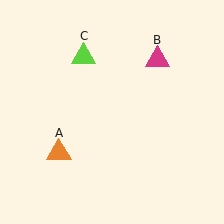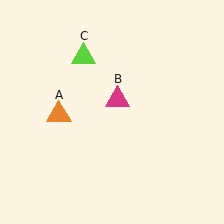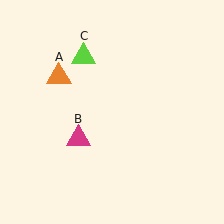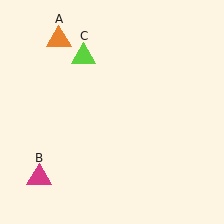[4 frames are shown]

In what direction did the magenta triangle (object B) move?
The magenta triangle (object B) moved down and to the left.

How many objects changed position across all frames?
2 objects changed position: orange triangle (object A), magenta triangle (object B).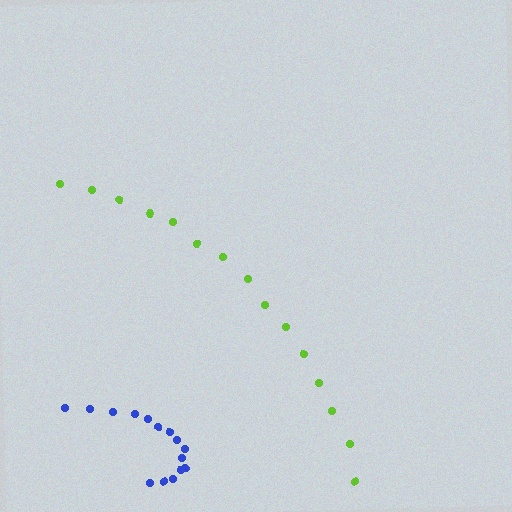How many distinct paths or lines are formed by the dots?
There are 2 distinct paths.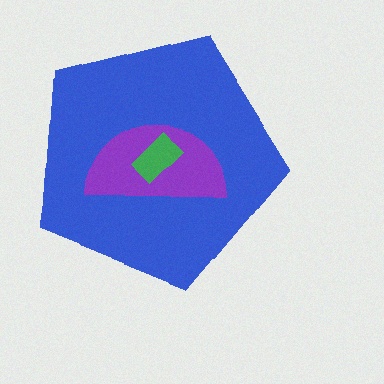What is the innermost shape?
The green rectangle.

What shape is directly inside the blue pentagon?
The purple semicircle.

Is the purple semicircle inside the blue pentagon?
Yes.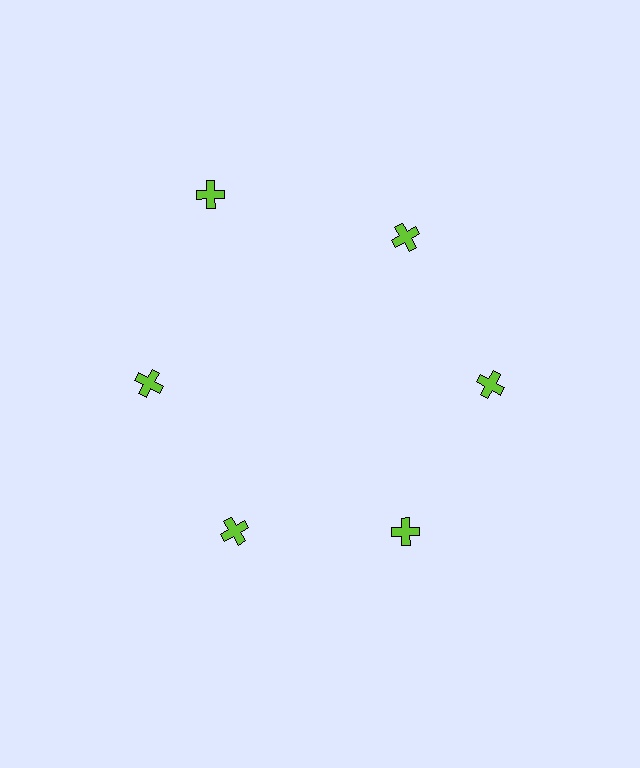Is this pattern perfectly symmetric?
No. The 6 lime crosses are arranged in a ring, but one element near the 11 o'clock position is pushed outward from the center, breaking the 6-fold rotational symmetry.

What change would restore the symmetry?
The symmetry would be restored by moving it inward, back onto the ring so that all 6 crosses sit at equal angles and equal distance from the center.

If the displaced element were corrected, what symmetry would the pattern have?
It would have 6-fold rotational symmetry — the pattern would map onto itself every 60 degrees.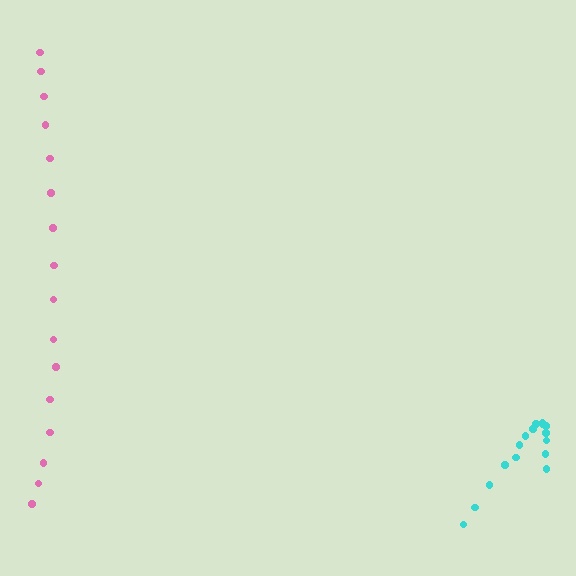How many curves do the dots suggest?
There are 2 distinct paths.